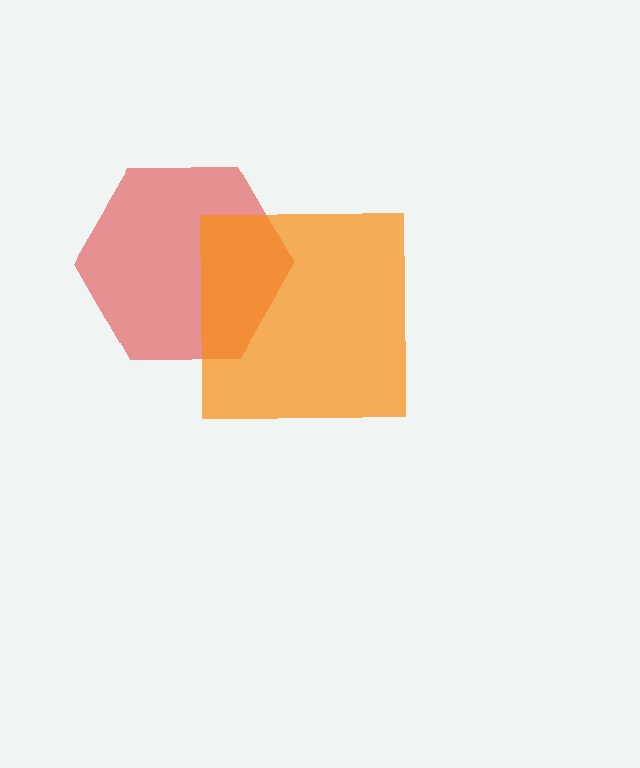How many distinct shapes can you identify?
There are 2 distinct shapes: a red hexagon, an orange square.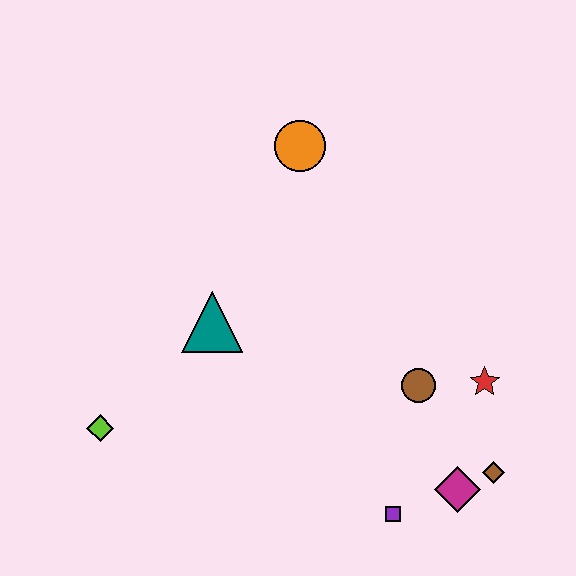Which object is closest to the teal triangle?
The lime diamond is closest to the teal triangle.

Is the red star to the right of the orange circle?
Yes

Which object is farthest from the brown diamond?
The lime diamond is farthest from the brown diamond.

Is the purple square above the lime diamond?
No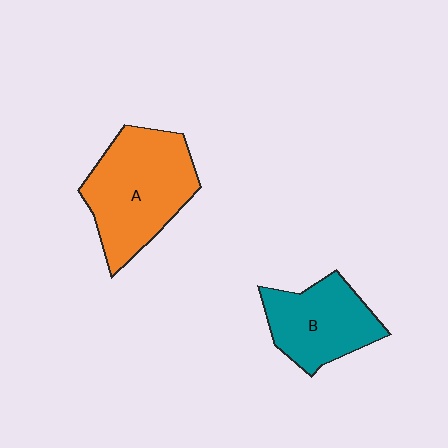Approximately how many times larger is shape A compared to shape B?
Approximately 1.4 times.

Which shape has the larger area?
Shape A (orange).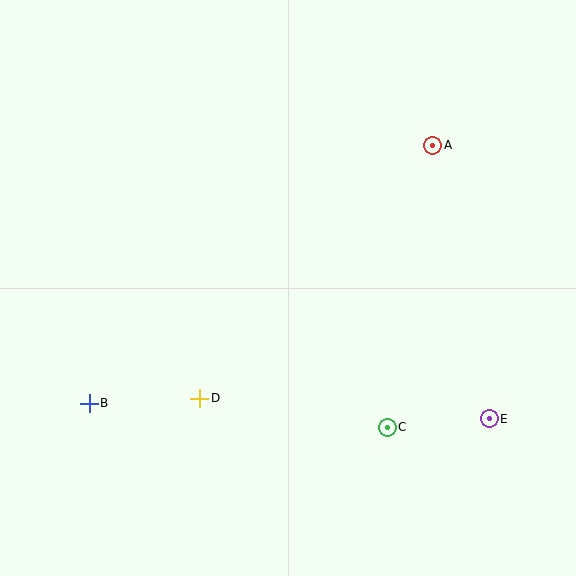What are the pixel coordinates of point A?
Point A is at (433, 145).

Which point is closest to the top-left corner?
Point B is closest to the top-left corner.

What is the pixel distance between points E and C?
The distance between E and C is 102 pixels.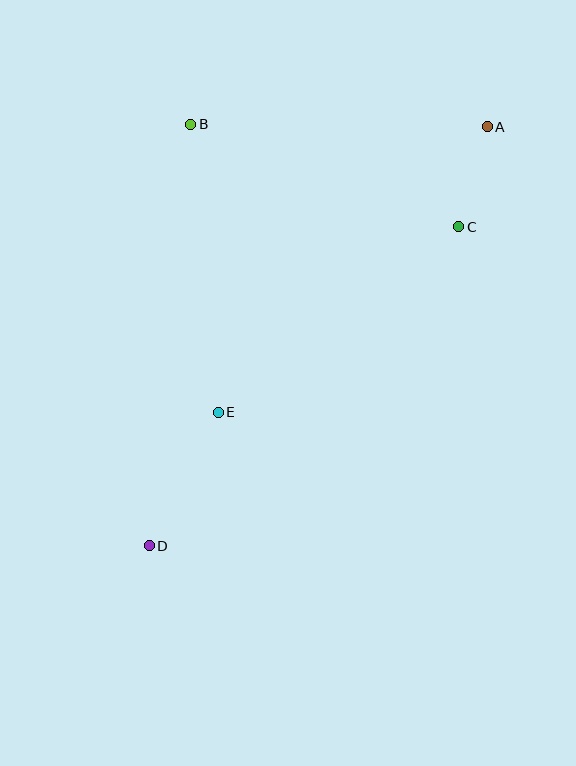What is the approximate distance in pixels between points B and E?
The distance between B and E is approximately 289 pixels.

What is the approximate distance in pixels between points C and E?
The distance between C and E is approximately 304 pixels.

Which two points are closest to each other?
Points A and C are closest to each other.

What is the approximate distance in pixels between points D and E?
The distance between D and E is approximately 150 pixels.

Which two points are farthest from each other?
Points A and D are farthest from each other.